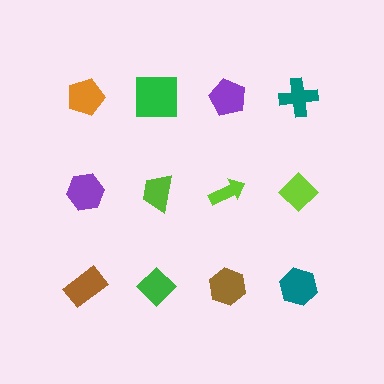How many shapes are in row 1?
4 shapes.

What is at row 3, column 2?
A green diamond.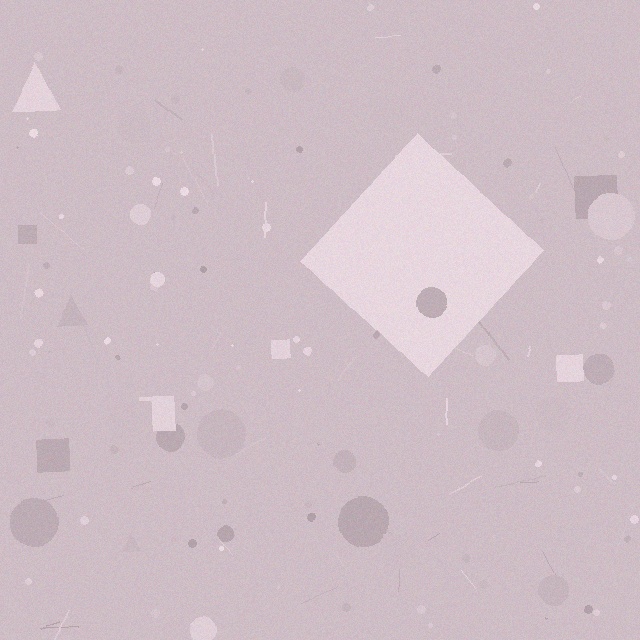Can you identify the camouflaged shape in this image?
The camouflaged shape is a diamond.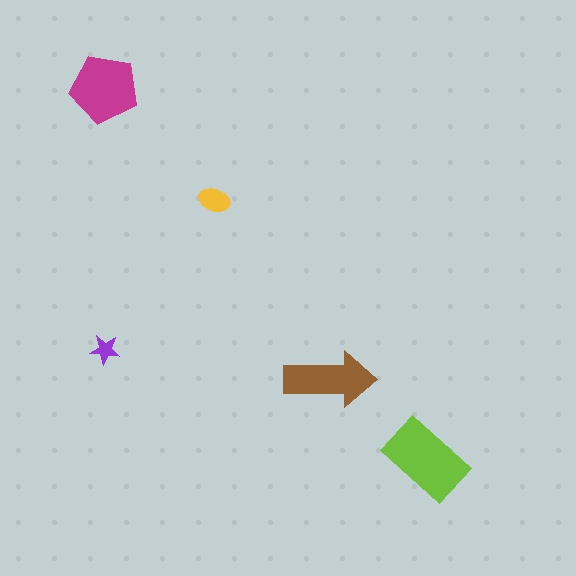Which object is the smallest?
The purple star.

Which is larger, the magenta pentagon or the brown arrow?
The magenta pentagon.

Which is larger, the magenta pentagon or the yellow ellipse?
The magenta pentagon.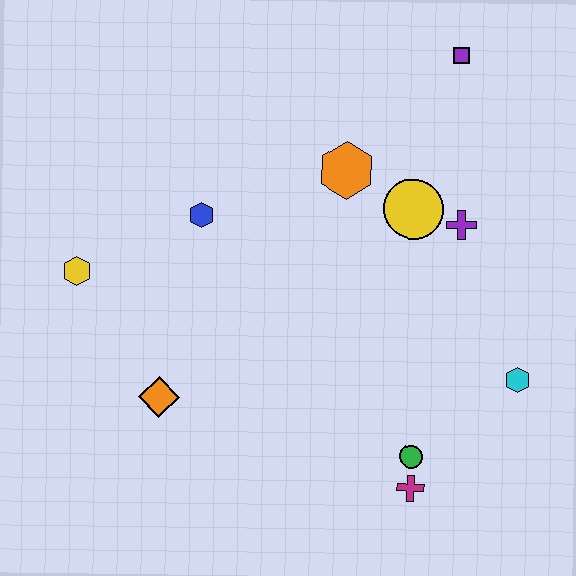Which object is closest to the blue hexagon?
The yellow hexagon is closest to the blue hexagon.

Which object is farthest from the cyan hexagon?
The yellow hexagon is farthest from the cyan hexagon.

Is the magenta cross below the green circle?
Yes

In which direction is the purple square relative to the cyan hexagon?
The purple square is above the cyan hexagon.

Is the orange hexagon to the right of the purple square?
No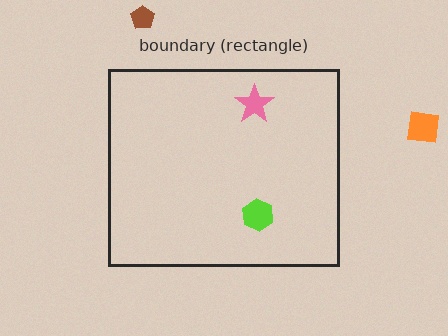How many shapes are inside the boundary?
2 inside, 2 outside.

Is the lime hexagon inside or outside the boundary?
Inside.